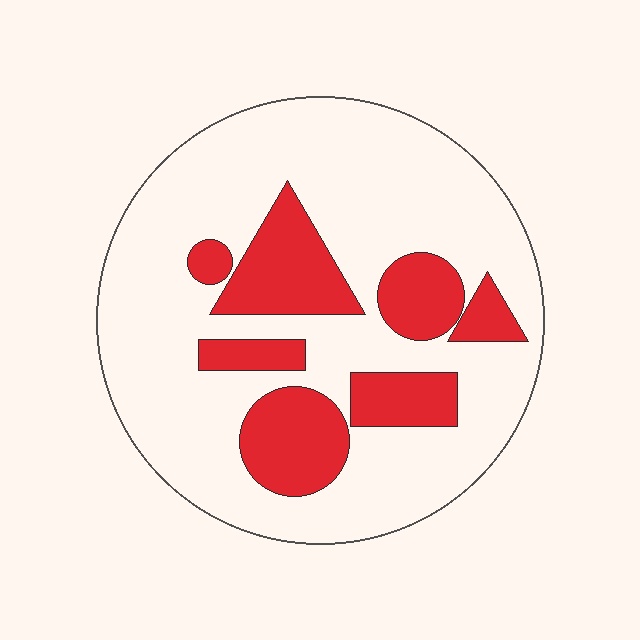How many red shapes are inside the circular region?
7.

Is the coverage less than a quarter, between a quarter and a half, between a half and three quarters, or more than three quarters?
Between a quarter and a half.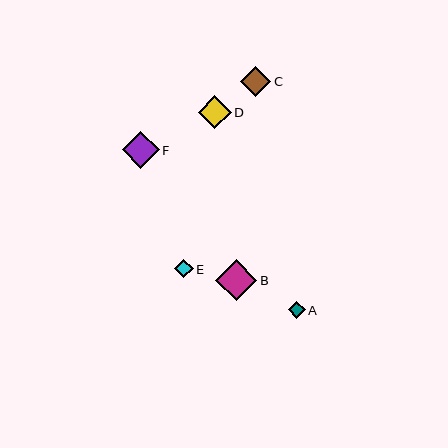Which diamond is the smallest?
Diamond A is the smallest with a size of approximately 17 pixels.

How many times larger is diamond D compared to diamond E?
Diamond D is approximately 1.8 times the size of diamond E.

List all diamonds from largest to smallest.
From largest to smallest: B, F, D, C, E, A.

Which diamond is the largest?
Diamond B is the largest with a size of approximately 41 pixels.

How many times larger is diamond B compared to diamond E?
Diamond B is approximately 2.3 times the size of diamond E.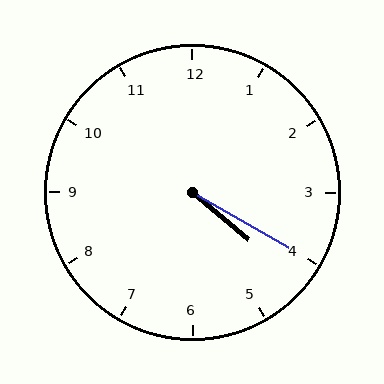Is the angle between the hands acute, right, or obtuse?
It is acute.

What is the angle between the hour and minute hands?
Approximately 10 degrees.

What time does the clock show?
4:20.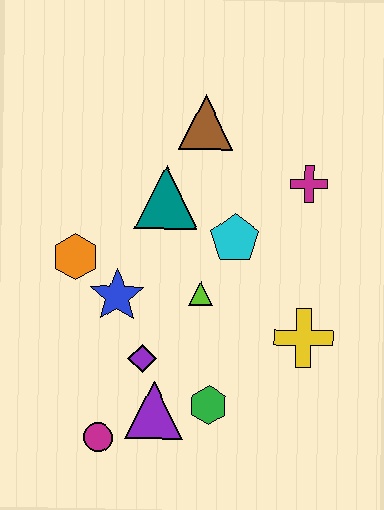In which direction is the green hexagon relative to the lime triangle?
The green hexagon is below the lime triangle.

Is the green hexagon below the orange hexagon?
Yes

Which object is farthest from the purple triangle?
The brown triangle is farthest from the purple triangle.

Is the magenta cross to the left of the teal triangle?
No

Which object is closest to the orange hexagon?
The blue star is closest to the orange hexagon.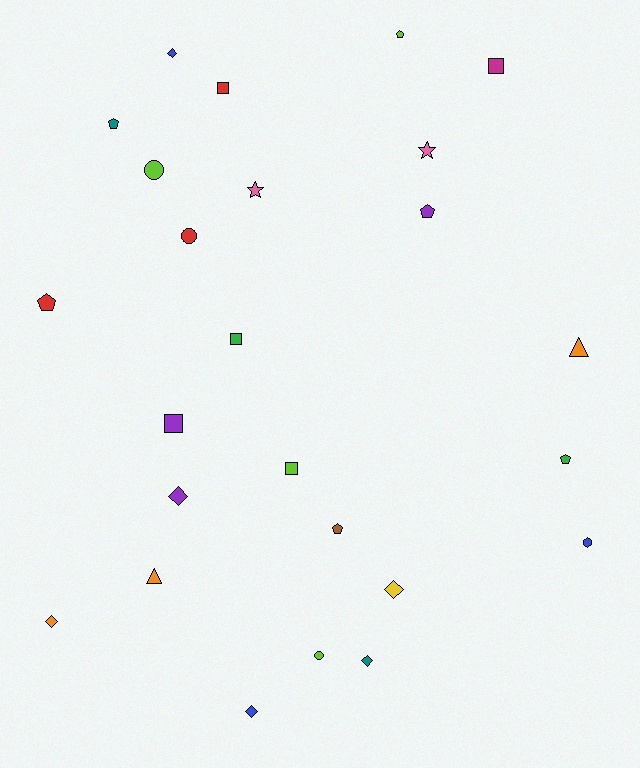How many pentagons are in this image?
There are 6 pentagons.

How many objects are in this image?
There are 25 objects.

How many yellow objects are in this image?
There is 1 yellow object.